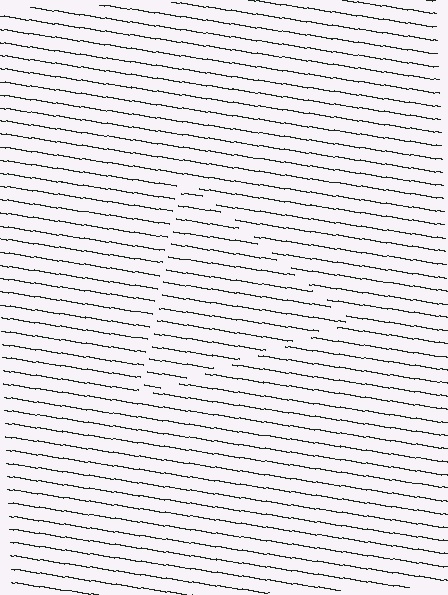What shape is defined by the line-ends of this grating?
An illusory triangle. The interior of the shape contains the same grating, shifted by half a period — the contour is defined by the phase discontinuity where line-ends from the inner and outer gratings abut.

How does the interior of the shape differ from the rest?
The interior of the shape contains the same grating, shifted by half a period — the contour is defined by the phase discontinuity where line-ends from the inner and outer gratings abut.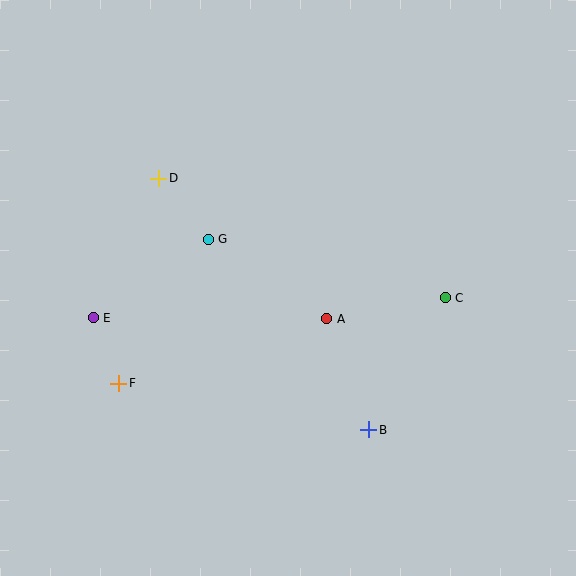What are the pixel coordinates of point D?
Point D is at (159, 178).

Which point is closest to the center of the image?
Point A at (327, 319) is closest to the center.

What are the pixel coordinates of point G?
Point G is at (208, 239).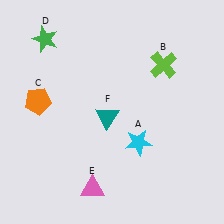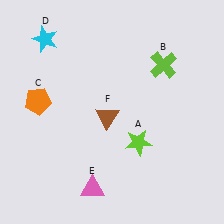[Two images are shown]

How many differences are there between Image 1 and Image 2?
There are 3 differences between the two images.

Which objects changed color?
A changed from cyan to lime. D changed from green to cyan. F changed from teal to brown.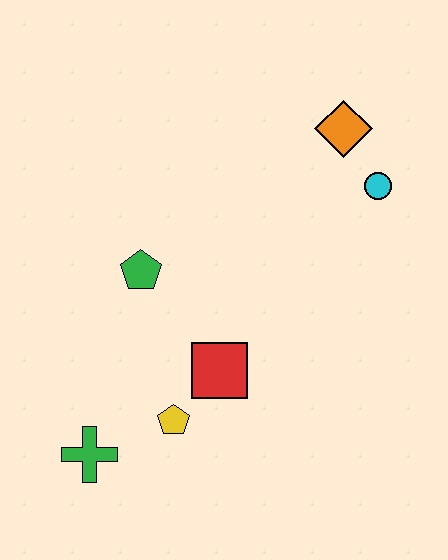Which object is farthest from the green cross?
The orange diamond is farthest from the green cross.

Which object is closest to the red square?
The yellow pentagon is closest to the red square.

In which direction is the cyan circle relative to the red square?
The cyan circle is above the red square.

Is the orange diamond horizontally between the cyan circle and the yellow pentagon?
Yes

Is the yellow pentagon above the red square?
No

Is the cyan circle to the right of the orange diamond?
Yes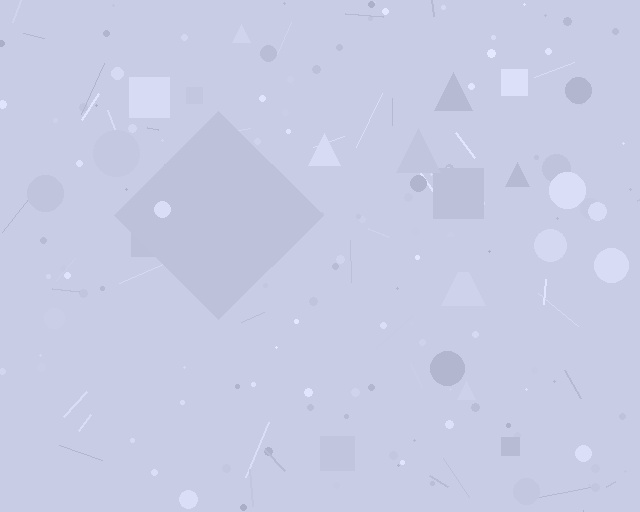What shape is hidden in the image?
A diamond is hidden in the image.